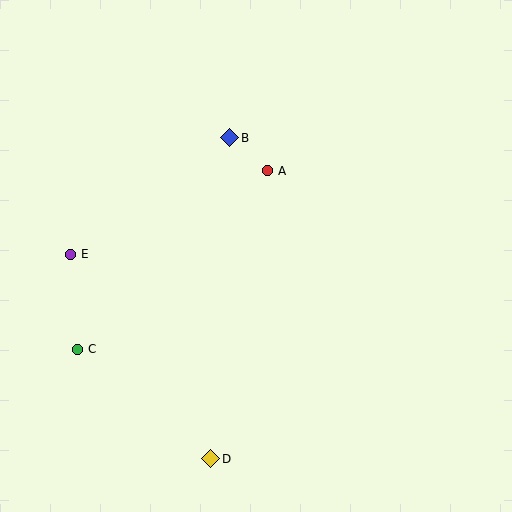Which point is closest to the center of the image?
Point A at (267, 171) is closest to the center.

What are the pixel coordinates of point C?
Point C is at (77, 349).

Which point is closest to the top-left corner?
Point E is closest to the top-left corner.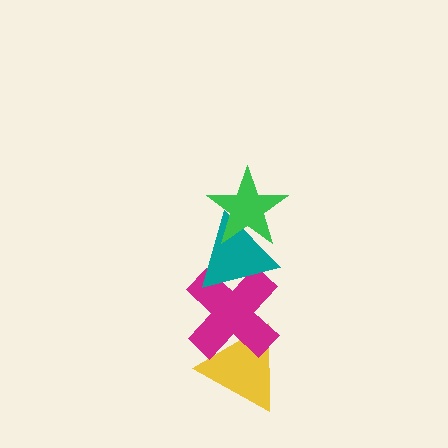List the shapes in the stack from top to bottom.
From top to bottom: the green star, the teal triangle, the magenta cross, the yellow triangle.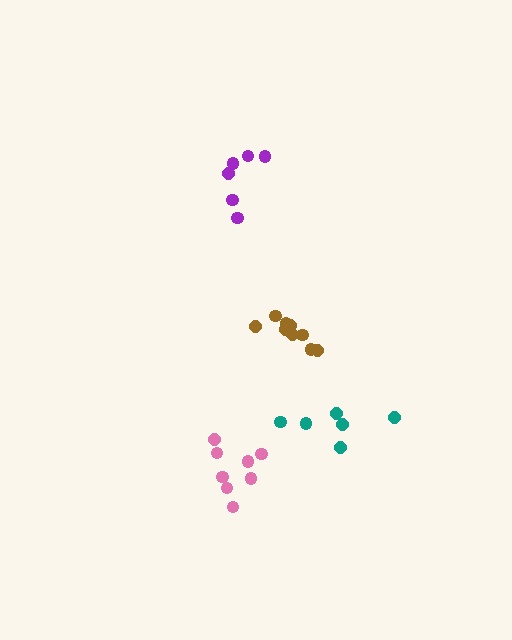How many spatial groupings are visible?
There are 4 spatial groupings.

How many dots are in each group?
Group 1: 9 dots, Group 2: 6 dots, Group 3: 6 dots, Group 4: 8 dots (29 total).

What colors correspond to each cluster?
The clusters are colored: brown, teal, purple, pink.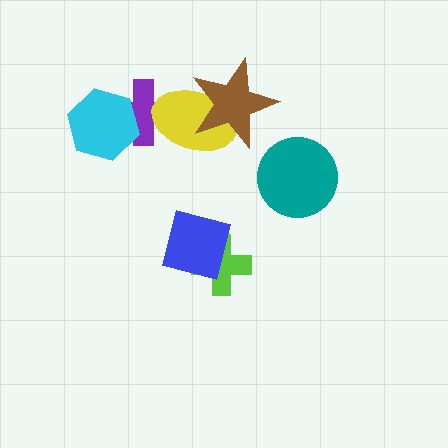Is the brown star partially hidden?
No, no other shape covers it.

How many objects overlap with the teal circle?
0 objects overlap with the teal circle.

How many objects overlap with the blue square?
1 object overlaps with the blue square.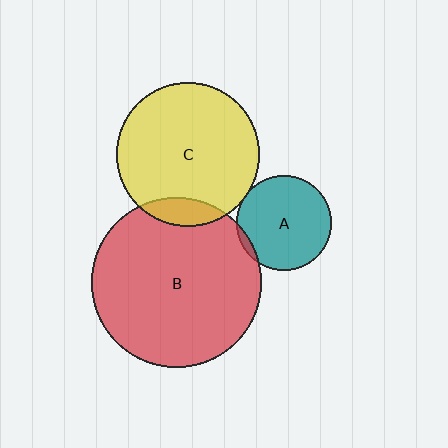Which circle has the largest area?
Circle B (red).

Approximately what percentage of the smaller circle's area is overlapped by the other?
Approximately 5%.